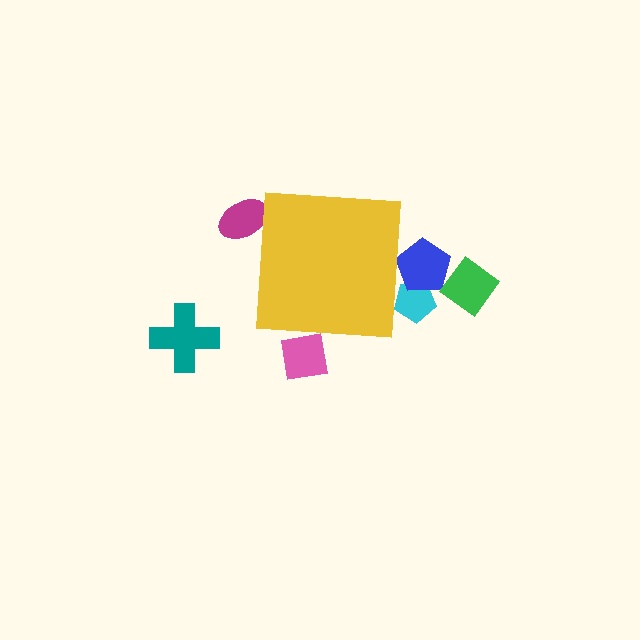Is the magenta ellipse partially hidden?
Yes, the magenta ellipse is partially hidden behind the yellow square.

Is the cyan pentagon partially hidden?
Yes, the cyan pentagon is partially hidden behind the yellow square.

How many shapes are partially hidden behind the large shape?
4 shapes are partially hidden.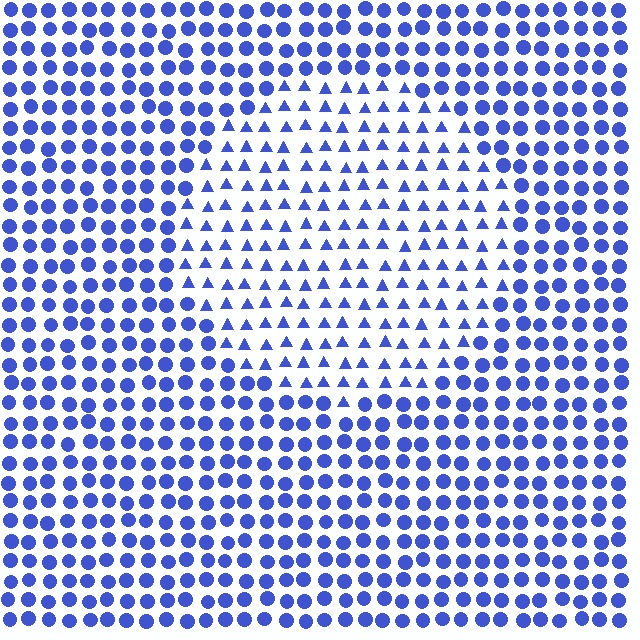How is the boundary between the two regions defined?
The boundary is defined by a change in element shape: triangles inside vs. circles outside. All elements share the same color and spacing.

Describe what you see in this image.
The image is filled with small blue elements arranged in a uniform grid. A circle-shaped region contains triangles, while the surrounding area contains circles. The boundary is defined purely by the change in element shape.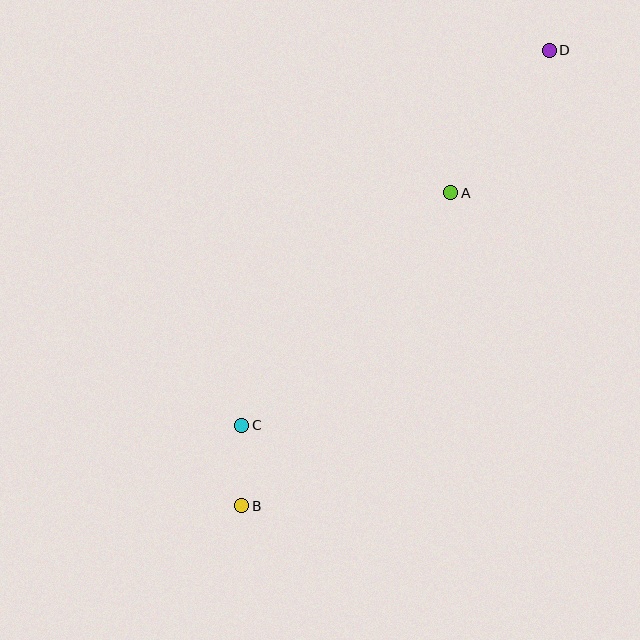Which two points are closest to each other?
Points B and C are closest to each other.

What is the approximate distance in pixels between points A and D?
The distance between A and D is approximately 173 pixels.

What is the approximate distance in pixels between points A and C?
The distance between A and C is approximately 312 pixels.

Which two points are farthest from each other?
Points B and D are farthest from each other.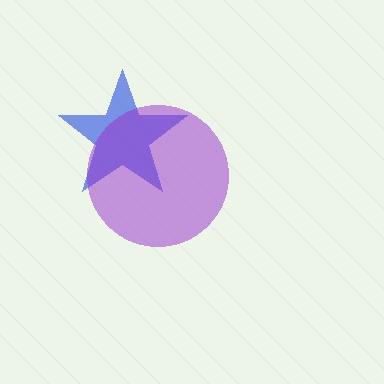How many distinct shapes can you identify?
There are 2 distinct shapes: a blue star, a purple circle.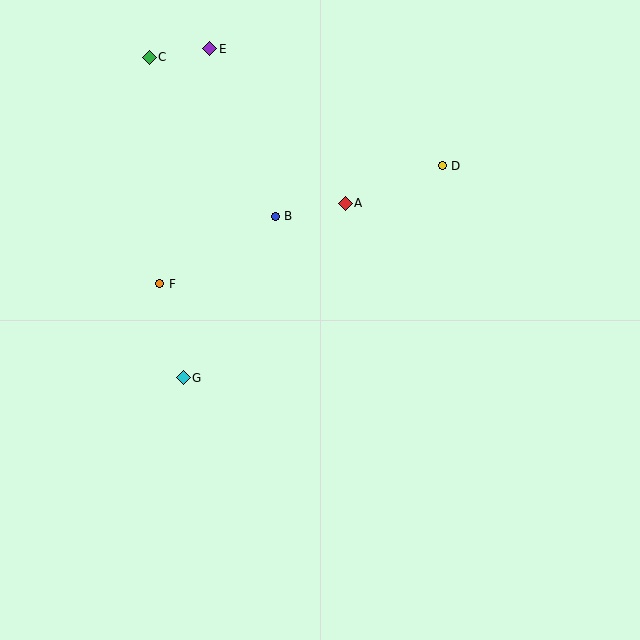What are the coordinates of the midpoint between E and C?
The midpoint between E and C is at (179, 53).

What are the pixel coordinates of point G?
Point G is at (183, 378).